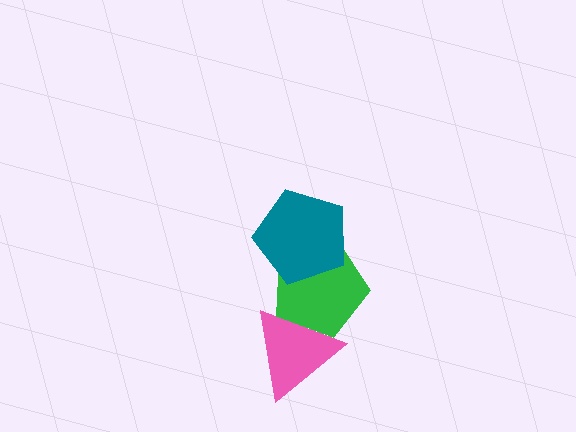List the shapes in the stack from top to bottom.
From top to bottom: the teal pentagon, the green pentagon, the pink triangle.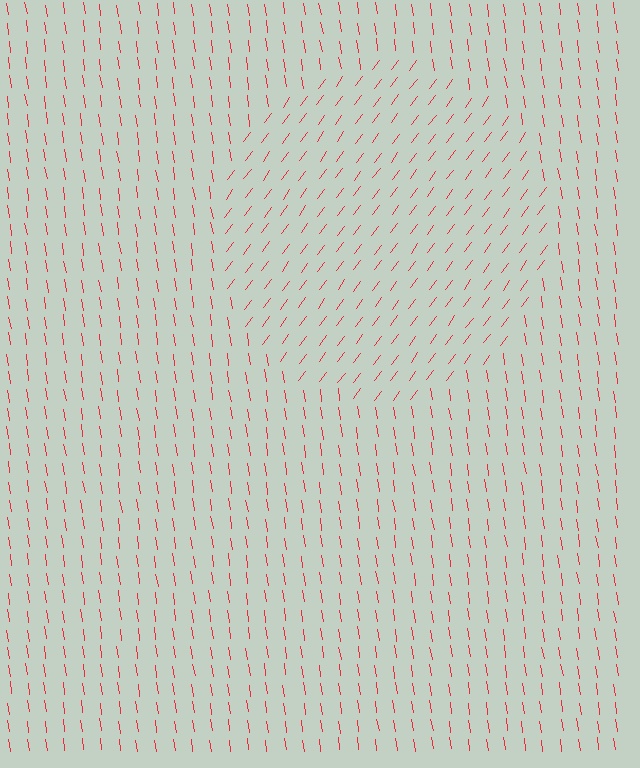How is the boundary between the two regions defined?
The boundary is defined purely by a change in line orientation (approximately 45 degrees difference). All lines are the same color and thickness.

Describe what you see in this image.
The image is filled with small red line segments. A circle region in the image has lines oriented differently from the surrounding lines, creating a visible texture boundary.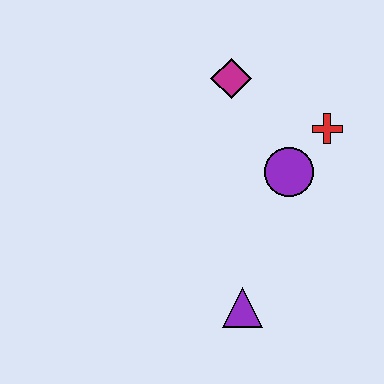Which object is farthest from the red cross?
The purple triangle is farthest from the red cross.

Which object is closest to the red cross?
The purple circle is closest to the red cross.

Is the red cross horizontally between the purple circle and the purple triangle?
No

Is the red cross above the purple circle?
Yes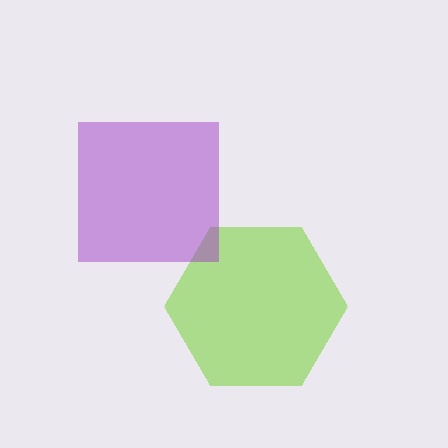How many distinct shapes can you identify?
There are 2 distinct shapes: a lime hexagon, a purple square.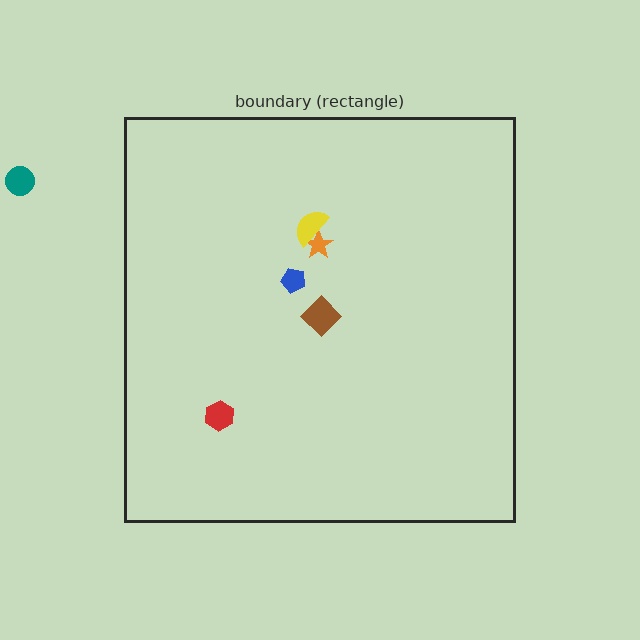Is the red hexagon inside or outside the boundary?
Inside.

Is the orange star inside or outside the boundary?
Inside.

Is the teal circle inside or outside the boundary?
Outside.